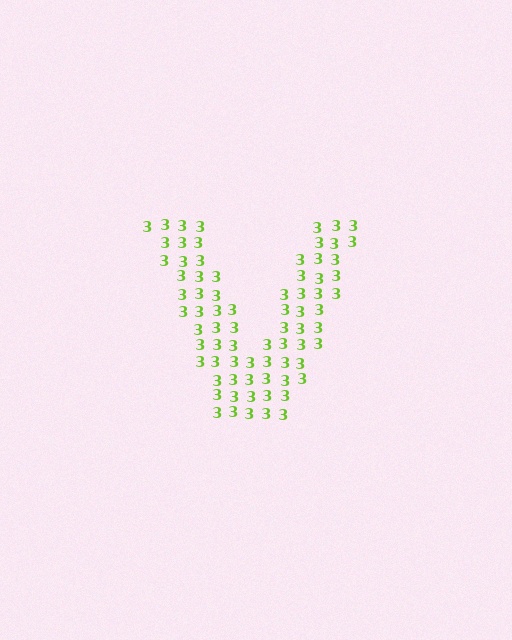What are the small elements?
The small elements are digit 3's.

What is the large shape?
The large shape is the letter V.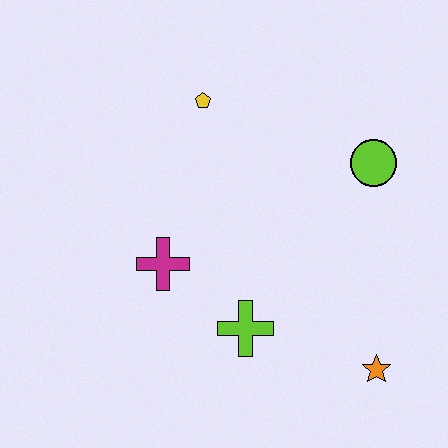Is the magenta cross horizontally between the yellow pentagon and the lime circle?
No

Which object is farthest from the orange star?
The yellow pentagon is farthest from the orange star.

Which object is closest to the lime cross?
The magenta cross is closest to the lime cross.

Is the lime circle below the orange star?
No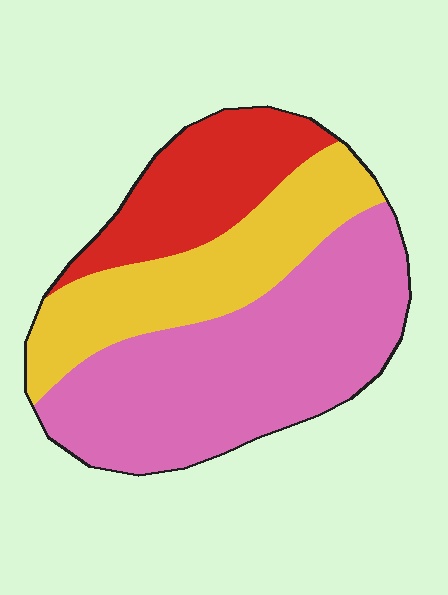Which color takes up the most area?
Pink, at roughly 50%.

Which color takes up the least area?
Red, at roughly 20%.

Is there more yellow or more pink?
Pink.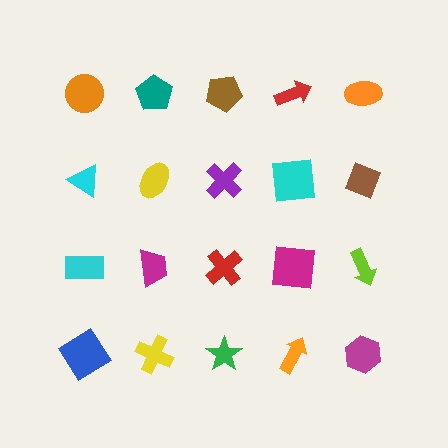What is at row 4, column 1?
A blue diamond.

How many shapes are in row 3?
5 shapes.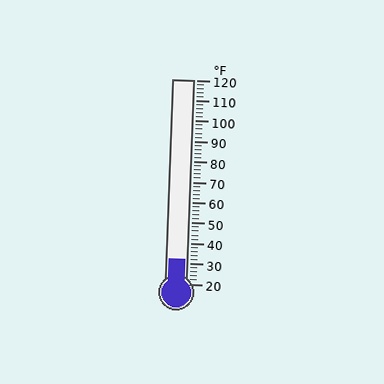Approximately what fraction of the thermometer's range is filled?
The thermometer is filled to approximately 10% of its range.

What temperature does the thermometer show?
The thermometer shows approximately 32°F.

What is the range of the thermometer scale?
The thermometer scale ranges from 20°F to 120°F.